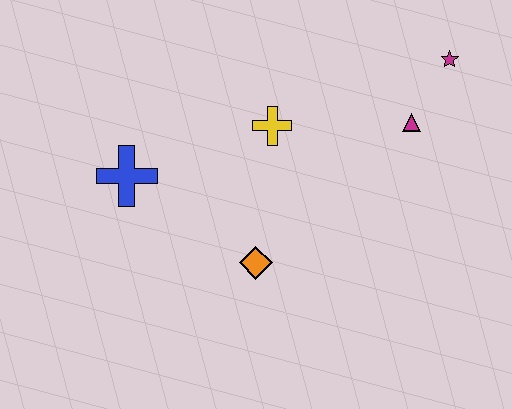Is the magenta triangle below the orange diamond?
No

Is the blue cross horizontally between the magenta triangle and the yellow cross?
No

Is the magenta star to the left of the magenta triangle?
No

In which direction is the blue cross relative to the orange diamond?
The blue cross is to the left of the orange diamond.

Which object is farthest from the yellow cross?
The magenta star is farthest from the yellow cross.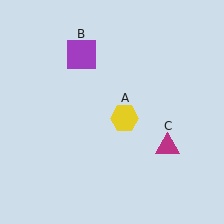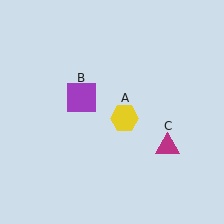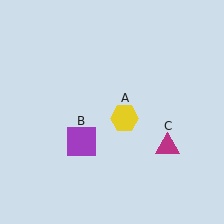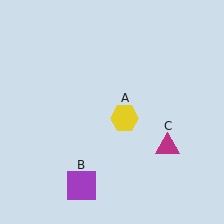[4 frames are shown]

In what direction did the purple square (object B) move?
The purple square (object B) moved down.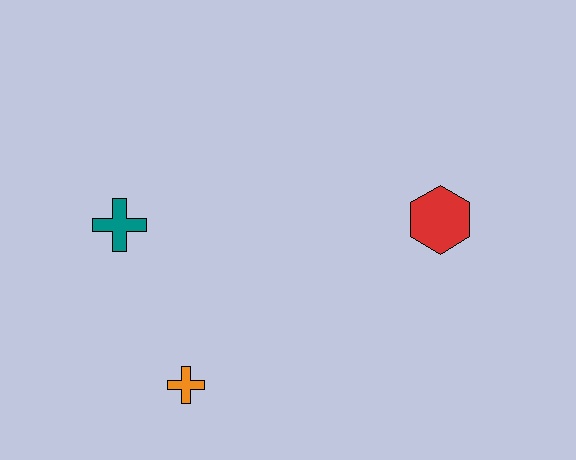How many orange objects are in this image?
There is 1 orange object.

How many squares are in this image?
There are no squares.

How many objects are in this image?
There are 3 objects.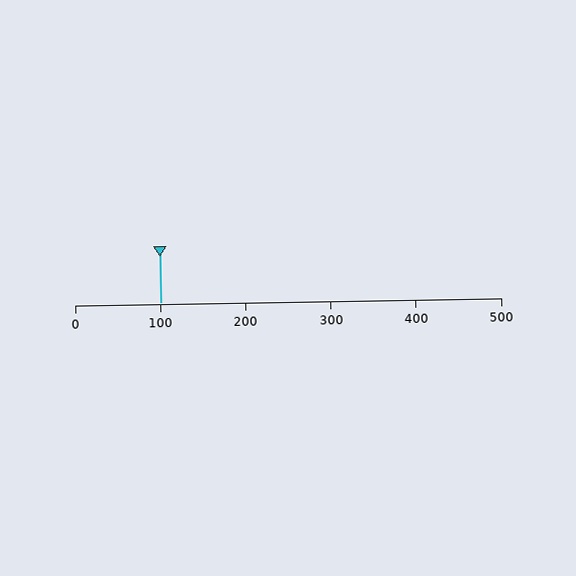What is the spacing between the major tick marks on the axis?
The major ticks are spaced 100 apart.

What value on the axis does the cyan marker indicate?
The marker indicates approximately 100.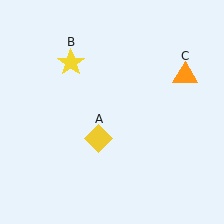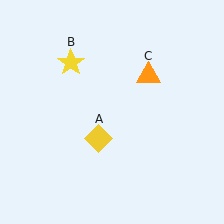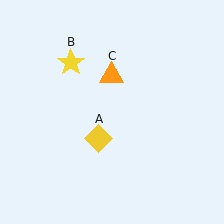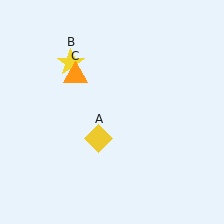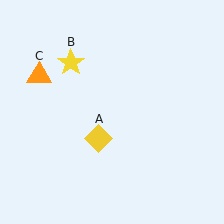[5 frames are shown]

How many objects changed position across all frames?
1 object changed position: orange triangle (object C).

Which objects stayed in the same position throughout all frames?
Yellow diamond (object A) and yellow star (object B) remained stationary.